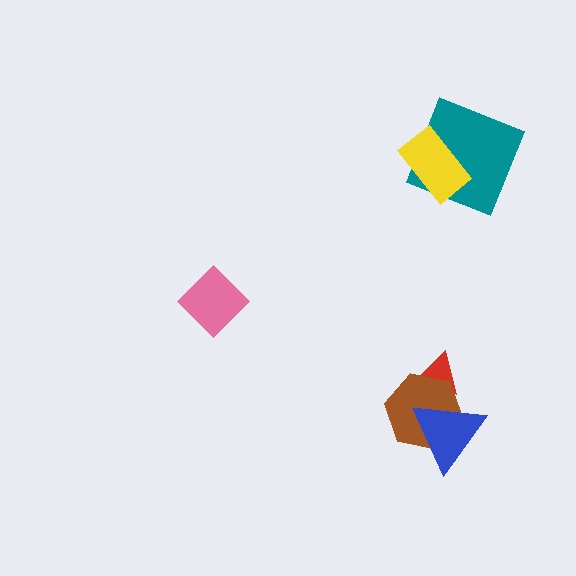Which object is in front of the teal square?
The yellow rectangle is in front of the teal square.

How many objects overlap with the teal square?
1 object overlaps with the teal square.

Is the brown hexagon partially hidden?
Yes, it is partially covered by another shape.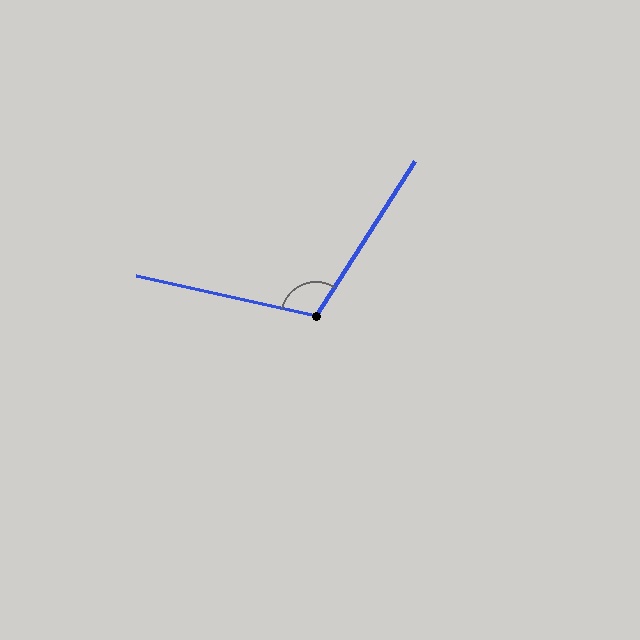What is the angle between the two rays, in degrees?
Approximately 110 degrees.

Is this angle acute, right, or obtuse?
It is obtuse.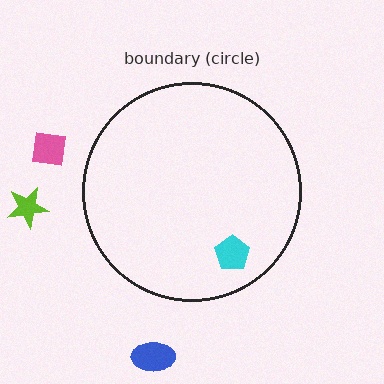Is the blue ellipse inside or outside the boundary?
Outside.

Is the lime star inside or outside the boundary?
Outside.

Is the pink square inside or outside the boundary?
Outside.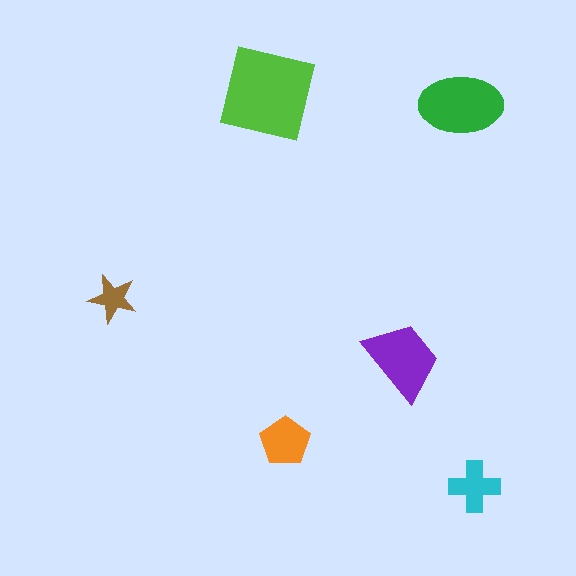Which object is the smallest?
The brown star.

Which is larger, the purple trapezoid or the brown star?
The purple trapezoid.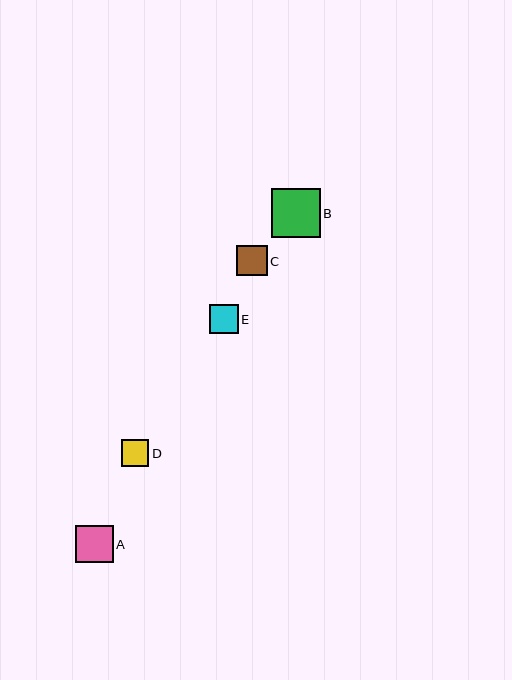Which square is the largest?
Square B is the largest with a size of approximately 49 pixels.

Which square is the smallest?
Square D is the smallest with a size of approximately 27 pixels.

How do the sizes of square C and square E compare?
Square C and square E are approximately the same size.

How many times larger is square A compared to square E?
Square A is approximately 1.3 times the size of square E.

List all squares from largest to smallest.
From largest to smallest: B, A, C, E, D.